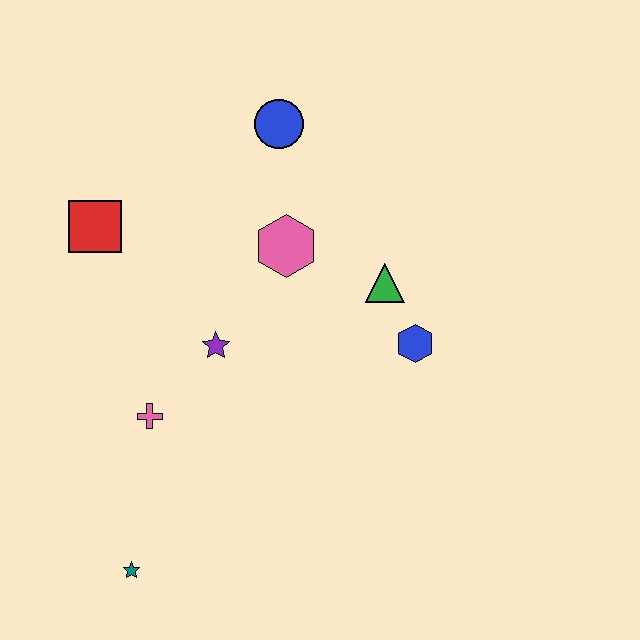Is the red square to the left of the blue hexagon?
Yes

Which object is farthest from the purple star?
The teal star is farthest from the purple star.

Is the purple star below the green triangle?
Yes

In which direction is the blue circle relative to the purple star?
The blue circle is above the purple star.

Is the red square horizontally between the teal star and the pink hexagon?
No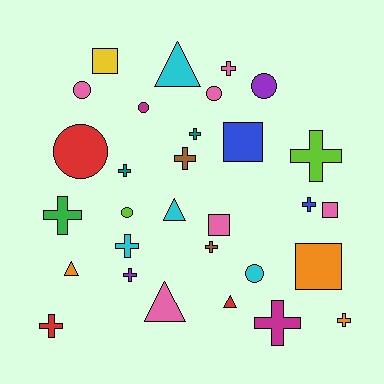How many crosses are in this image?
There are 13 crosses.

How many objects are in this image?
There are 30 objects.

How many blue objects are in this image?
There are 2 blue objects.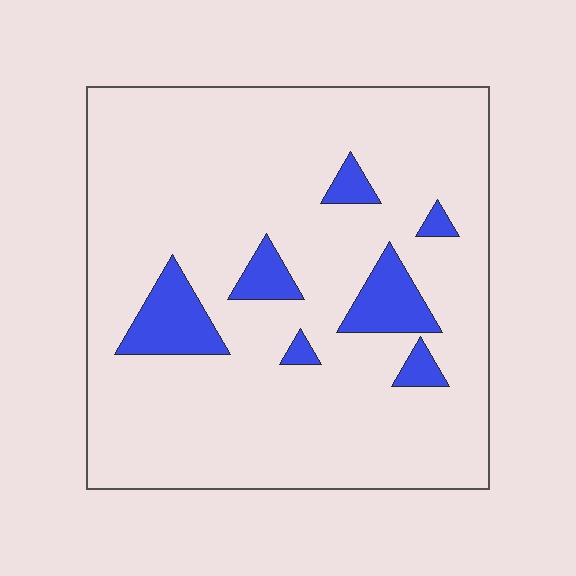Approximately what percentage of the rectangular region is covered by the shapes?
Approximately 10%.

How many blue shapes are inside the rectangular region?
7.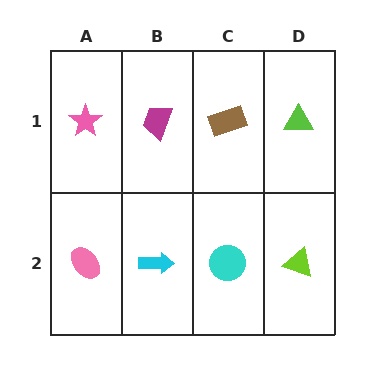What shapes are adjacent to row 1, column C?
A cyan circle (row 2, column C), a magenta trapezoid (row 1, column B), a lime triangle (row 1, column D).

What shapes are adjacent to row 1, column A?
A pink ellipse (row 2, column A), a magenta trapezoid (row 1, column B).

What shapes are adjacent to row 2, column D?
A lime triangle (row 1, column D), a cyan circle (row 2, column C).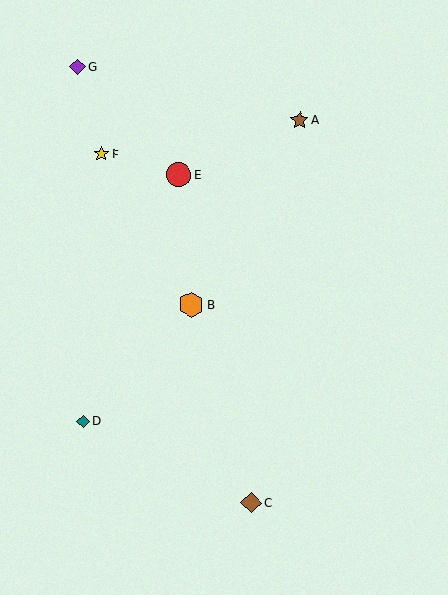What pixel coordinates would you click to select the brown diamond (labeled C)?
Click at (251, 503) to select the brown diamond C.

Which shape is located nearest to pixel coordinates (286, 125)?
The brown star (labeled A) at (300, 120) is nearest to that location.